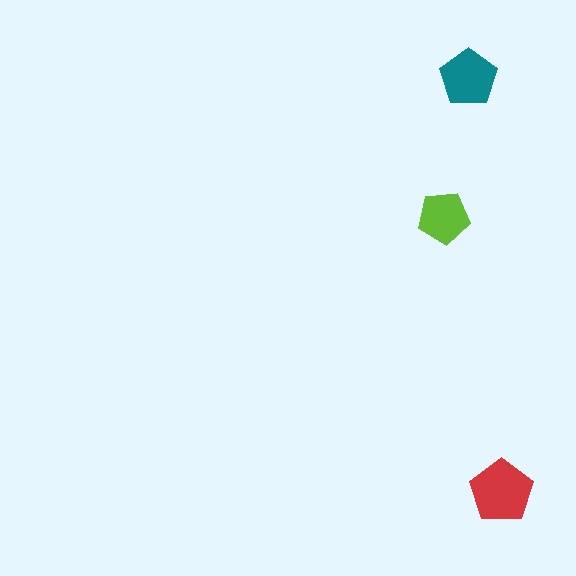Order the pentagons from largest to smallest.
the red one, the teal one, the lime one.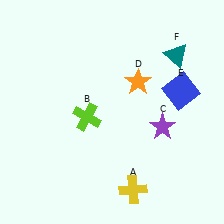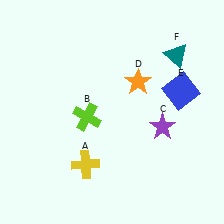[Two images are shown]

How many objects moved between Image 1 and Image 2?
1 object moved between the two images.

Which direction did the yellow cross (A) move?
The yellow cross (A) moved left.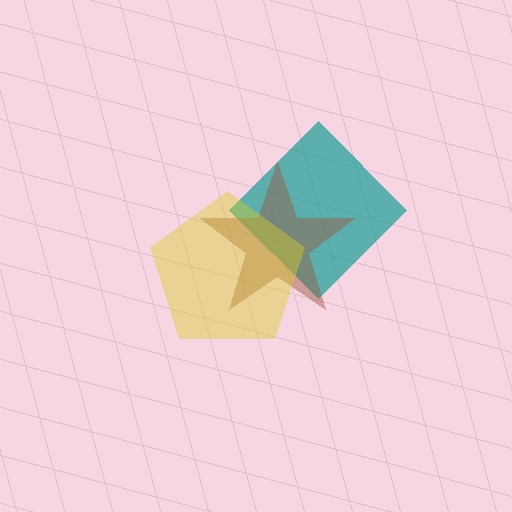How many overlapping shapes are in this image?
There are 3 overlapping shapes in the image.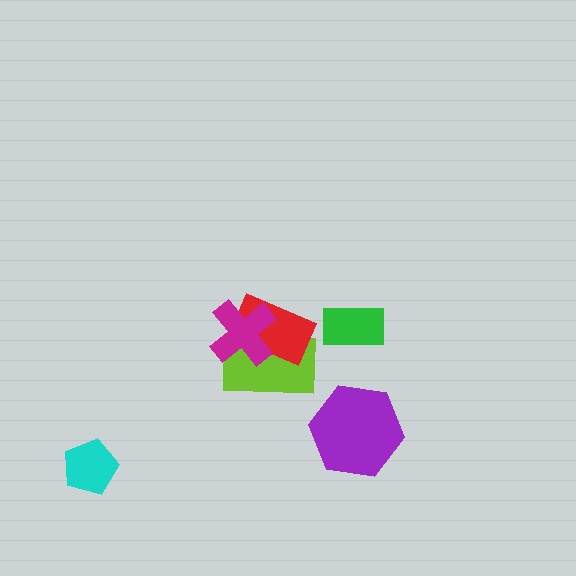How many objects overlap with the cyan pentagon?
0 objects overlap with the cyan pentagon.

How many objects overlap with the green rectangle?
0 objects overlap with the green rectangle.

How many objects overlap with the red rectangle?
2 objects overlap with the red rectangle.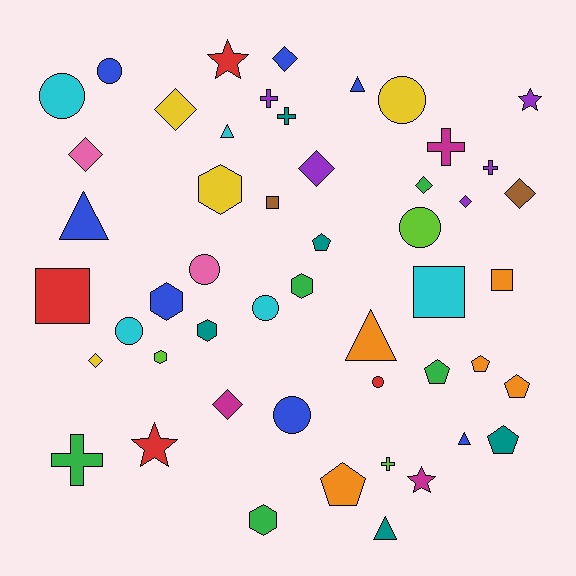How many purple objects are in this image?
There are 5 purple objects.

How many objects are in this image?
There are 50 objects.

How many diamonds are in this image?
There are 9 diamonds.